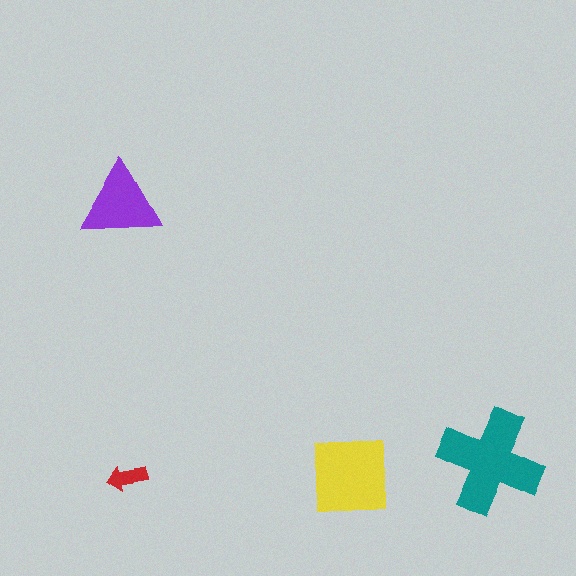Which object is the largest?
The teal cross.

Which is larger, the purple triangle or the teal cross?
The teal cross.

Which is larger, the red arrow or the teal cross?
The teal cross.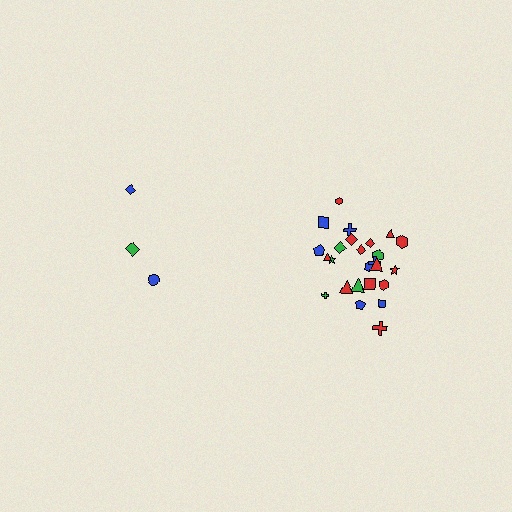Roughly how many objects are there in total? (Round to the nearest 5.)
Roughly 30 objects in total.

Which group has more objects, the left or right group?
The right group.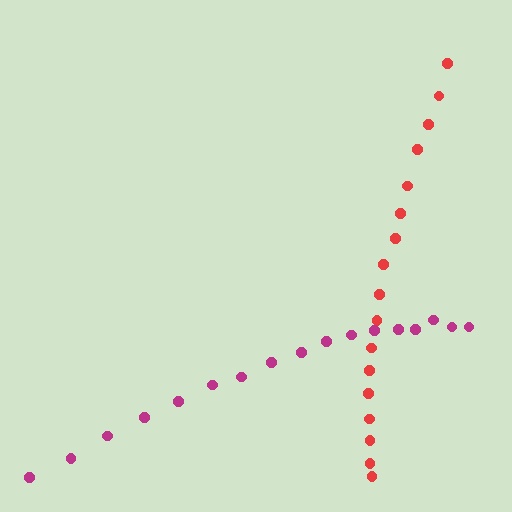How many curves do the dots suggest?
There are 2 distinct paths.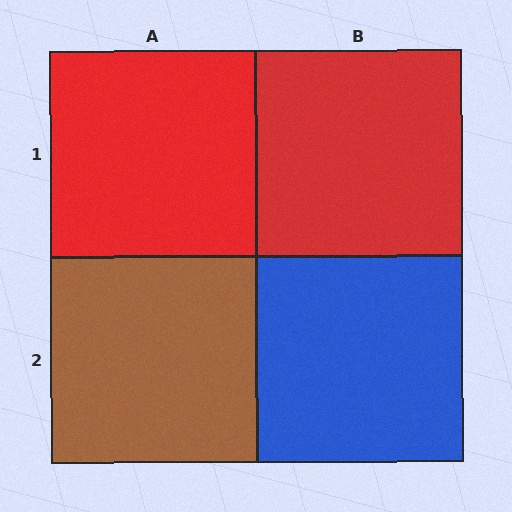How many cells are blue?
1 cell is blue.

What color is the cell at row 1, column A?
Red.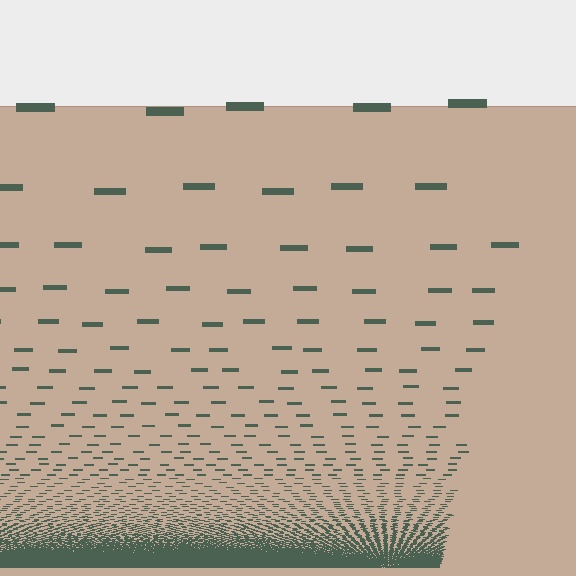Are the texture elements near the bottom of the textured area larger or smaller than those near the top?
Smaller. The gradient is inverted — elements near the bottom are smaller and denser.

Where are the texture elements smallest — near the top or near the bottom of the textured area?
Near the bottom.